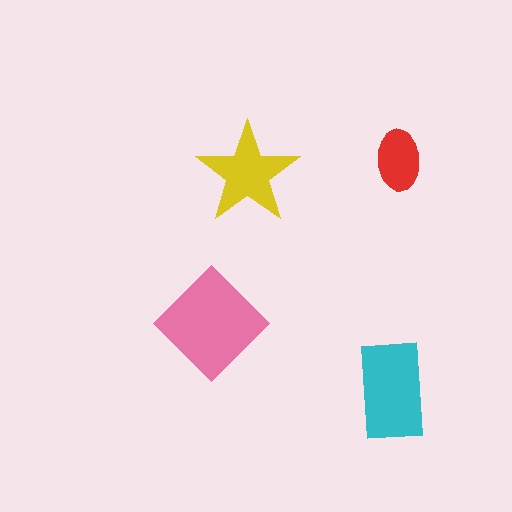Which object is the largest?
The pink diamond.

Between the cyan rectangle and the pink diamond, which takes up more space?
The pink diamond.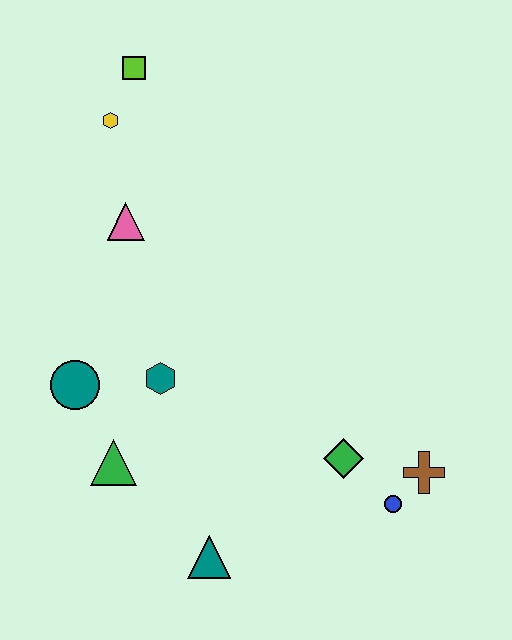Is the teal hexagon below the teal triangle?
No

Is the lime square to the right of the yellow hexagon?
Yes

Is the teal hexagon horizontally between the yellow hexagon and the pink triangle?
No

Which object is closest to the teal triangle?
The green triangle is closest to the teal triangle.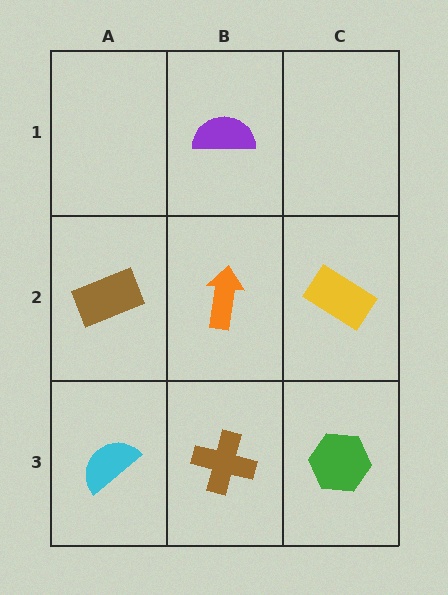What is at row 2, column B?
An orange arrow.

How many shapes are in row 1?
1 shape.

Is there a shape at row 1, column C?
No, that cell is empty.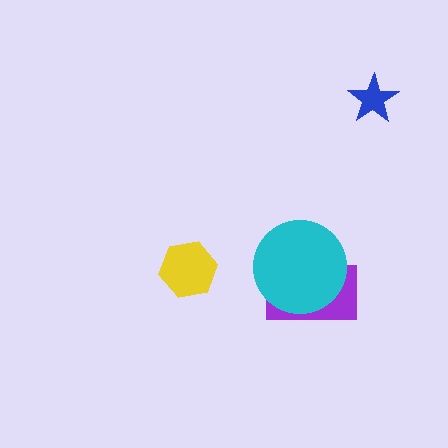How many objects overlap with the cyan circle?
1 object overlaps with the cyan circle.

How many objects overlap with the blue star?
0 objects overlap with the blue star.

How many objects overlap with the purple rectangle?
1 object overlaps with the purple rectangle.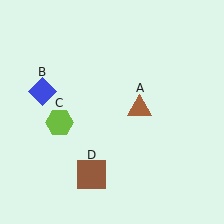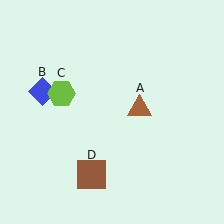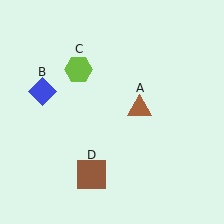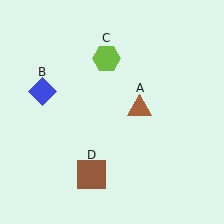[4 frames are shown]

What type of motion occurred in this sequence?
The lime hexagon (object C) rotated clockwise around the center of the scene.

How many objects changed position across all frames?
1 object changed position: lime hexagon (object C).